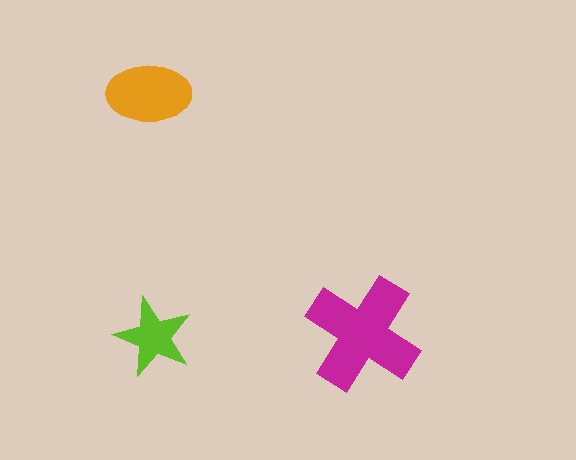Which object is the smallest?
The lime star.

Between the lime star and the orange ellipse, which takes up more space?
The orange ellipse.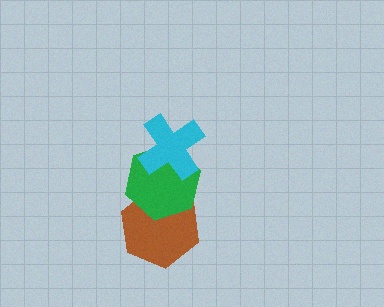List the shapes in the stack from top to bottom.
From top to bottom: the cyan cross, the green hexagon, the brown hexagon.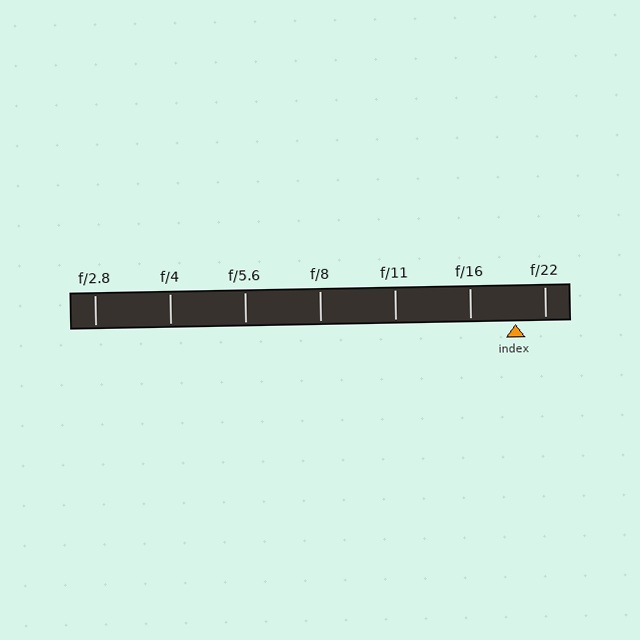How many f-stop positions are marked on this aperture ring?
There are 7 f-stop positions marked.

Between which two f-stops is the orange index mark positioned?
The index mark is between f/16 and f/22.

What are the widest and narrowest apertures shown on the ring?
The widest aperture shown is f/2.8 and the narrowest is f/22.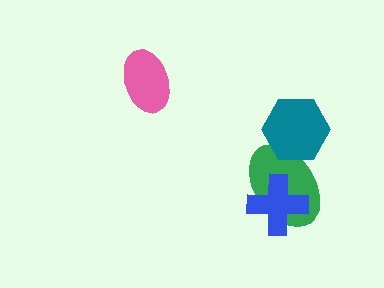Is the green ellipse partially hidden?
Yes, it is partially covered by another shape.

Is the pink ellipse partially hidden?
No, no other shape covers it.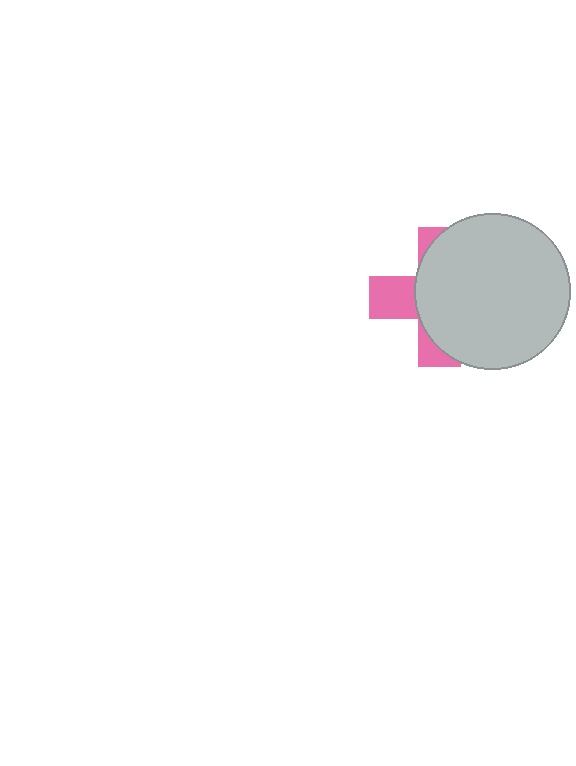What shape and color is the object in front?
The object in front is a light gray circle.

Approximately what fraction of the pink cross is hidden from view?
Roughly 67% of the pink cross is hidden behind the light gray circle.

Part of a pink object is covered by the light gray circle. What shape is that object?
It is a cross.